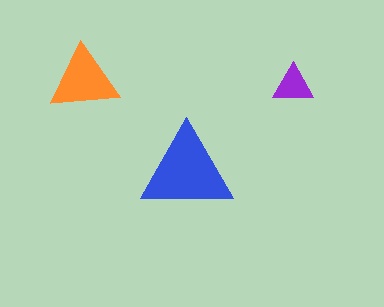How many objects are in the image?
There are 3 objects in the image.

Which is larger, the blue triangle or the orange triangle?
The blue one.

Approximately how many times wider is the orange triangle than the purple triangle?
About 1.5 times wider.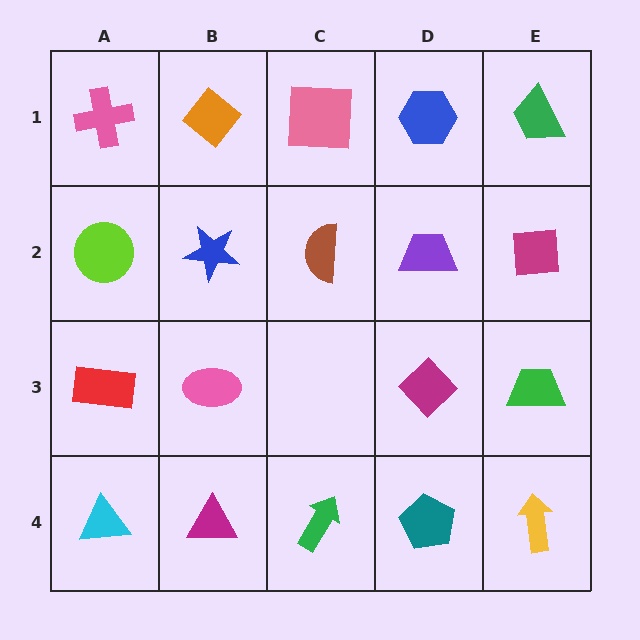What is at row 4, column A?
A cyan triangle.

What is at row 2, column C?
A brown semicircle.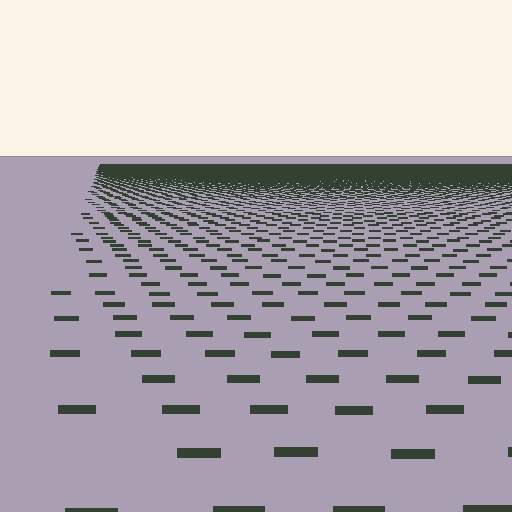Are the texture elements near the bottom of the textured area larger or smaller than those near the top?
Larger. Near the bottom, elements are closer to the viewer and appear at a bigger on-screen size.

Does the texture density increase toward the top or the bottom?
Density increases toward the top.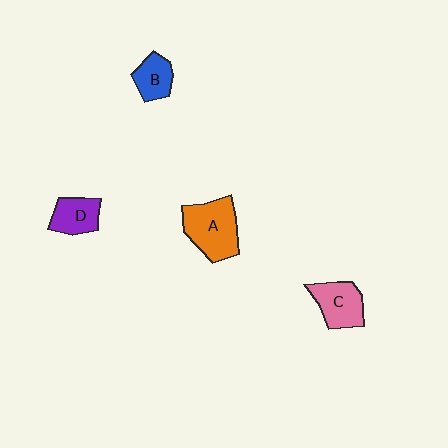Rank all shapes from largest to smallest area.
From largest to smallest: A (orange), C (pink), D (purple), B (blue).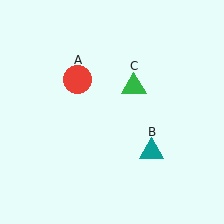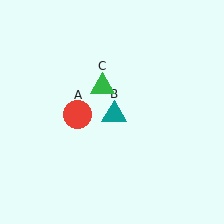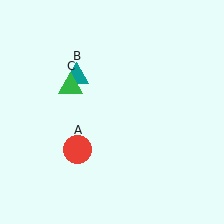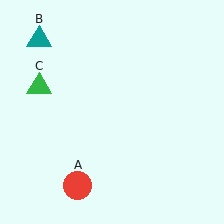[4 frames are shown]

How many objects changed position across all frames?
3 objects changed position: red circle (object A), teal triangle (object B), green triangle (object C).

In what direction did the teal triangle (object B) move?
The teal triangle (object B) moved up and to the left.